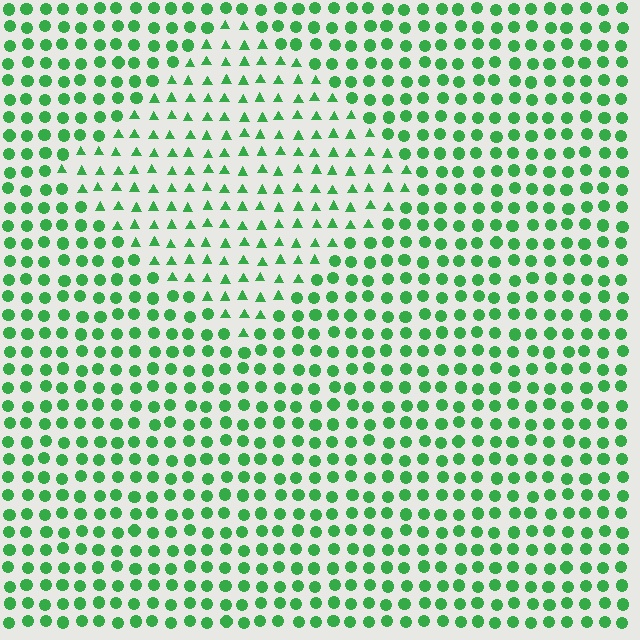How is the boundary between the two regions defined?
The boundary is defined by a change in element shape: triangles inside vs. circles outside. All elements share the same color and spacing.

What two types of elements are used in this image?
The image uses triangles inside the diamond region and circles outside it.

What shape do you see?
I see a diamond.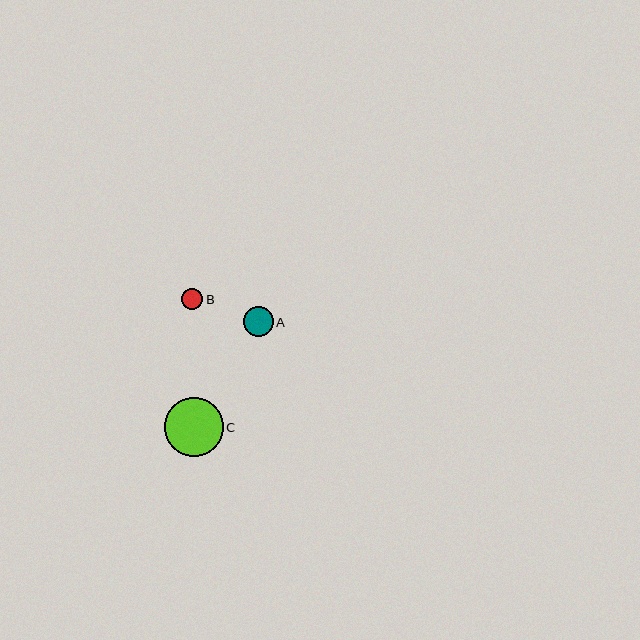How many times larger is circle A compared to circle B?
Circle A is approximately 1.4 times the size of circle B.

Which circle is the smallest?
Circle B is the smallest with a size of approximately 21 pixels.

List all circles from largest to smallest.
From largest to smallest: C, A, B.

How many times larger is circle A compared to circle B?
Circle A is approximately 1.4 times the size of circle B.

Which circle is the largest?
Circle C is the largest with a size of approximately 59 pixels.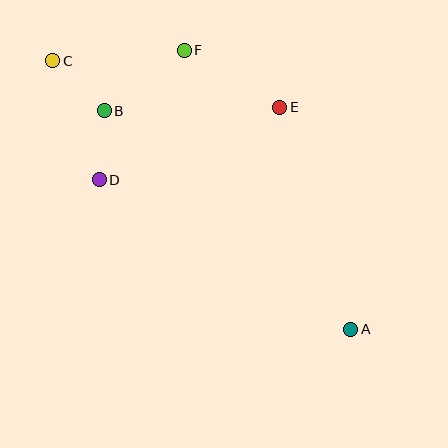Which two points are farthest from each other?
Points A and C are farthest from each other.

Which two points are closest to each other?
Points B and D are closest to each other.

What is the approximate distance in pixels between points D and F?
The distance between D and F is approximately 155 pixels.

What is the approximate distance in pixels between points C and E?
The distance between C and E is approximately 232 pixels.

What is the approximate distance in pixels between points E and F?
The distance between E and F is approximately 111 pixels.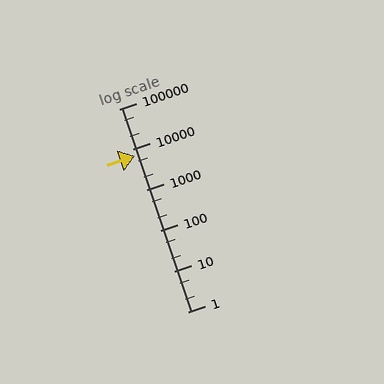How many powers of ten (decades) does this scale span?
The scale spans 5 decades, from 1 to 100000.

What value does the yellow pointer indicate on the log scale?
The pointer indicates approximately 6900.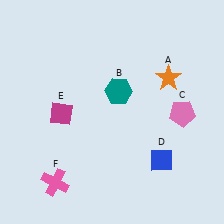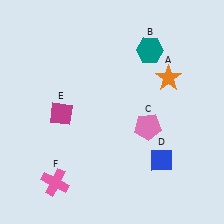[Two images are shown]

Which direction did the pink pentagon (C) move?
The pink pentagon (C) moved left.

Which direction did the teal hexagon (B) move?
The teal hexagon (B) moved up.